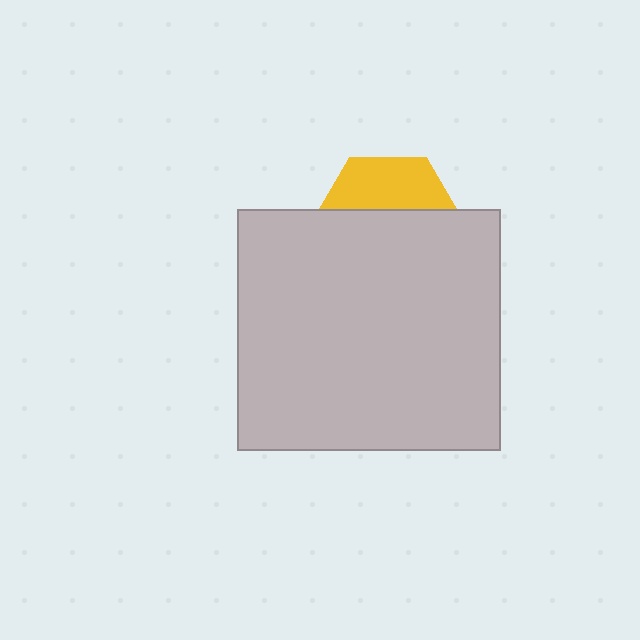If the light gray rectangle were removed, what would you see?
You would see the complete yellow hexagon.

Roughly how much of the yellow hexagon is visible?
A small part of it is visible (roughly 36%).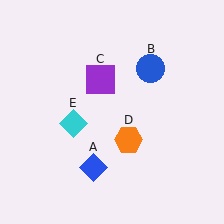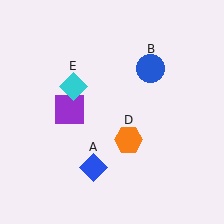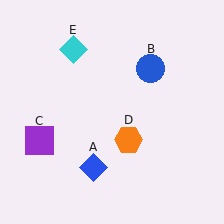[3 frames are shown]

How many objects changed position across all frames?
2 objects changed position: purple square (object C), cyan diamond (object E).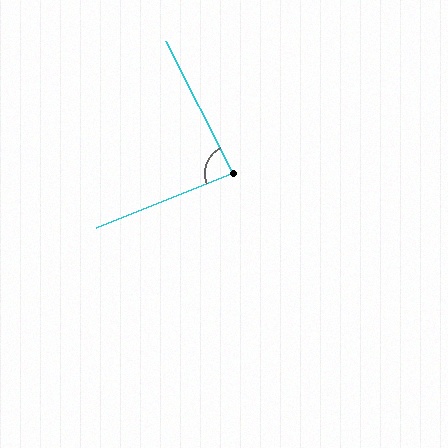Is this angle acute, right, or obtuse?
It is acute.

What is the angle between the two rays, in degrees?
Approximately 85 degrees.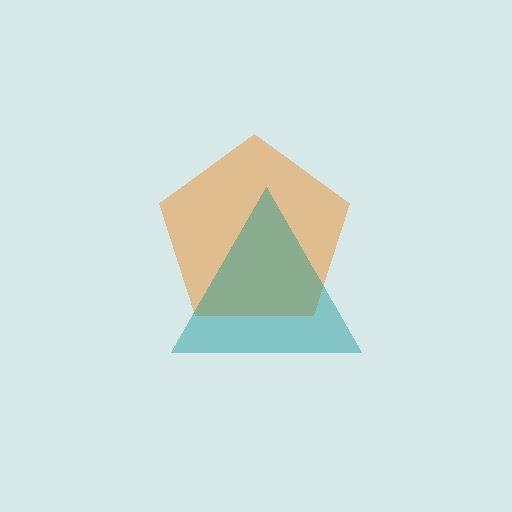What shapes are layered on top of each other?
The layered shapes are: an orange pentagon, a teal triangle.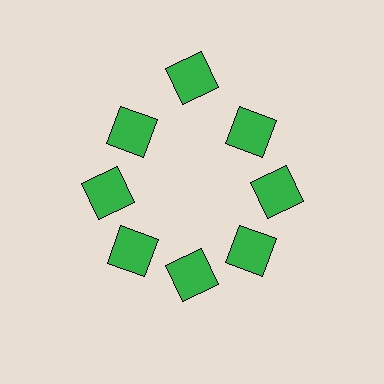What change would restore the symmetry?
The symmetry would be restored by moving it inward, back onto the ring so that all 8 squares sit at equal angles and equal distance from the center.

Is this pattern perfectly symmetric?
No. The 8 green squares are arranged in a ring, but one element near the 12 o'clock position is pushed outward from the center, breaking the 8-fold rotational symmetry.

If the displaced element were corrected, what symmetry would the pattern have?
It would have 8-fold rotational symmetry — the pattern would map onto itself every 45 degrees.